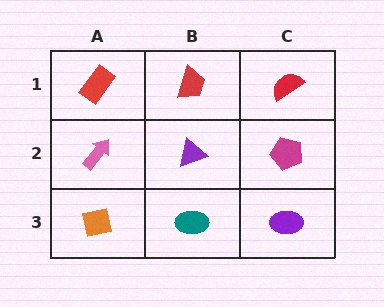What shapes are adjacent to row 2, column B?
A red trapezoid (row 1, column B), a teal ellipse (row 3, column B), a pink arrow (row 2, column A), a magenta pentagon (row 2, column C).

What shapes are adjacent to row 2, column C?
A red semicircle (row 1, column C), a purple ellipse (row 3, column C), a purple triangle (row 2, column B).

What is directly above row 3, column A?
A pink arrow.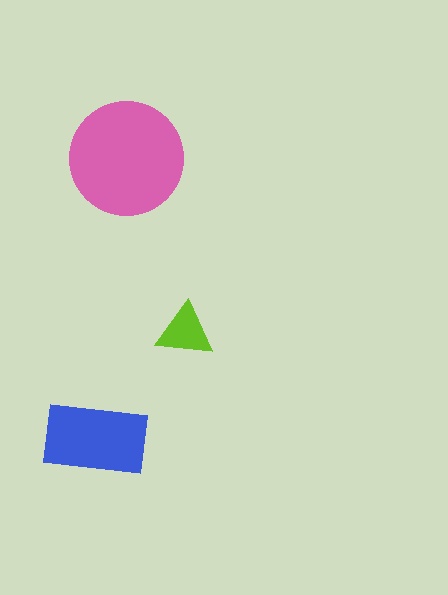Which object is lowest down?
The blue rectangle is bottommost.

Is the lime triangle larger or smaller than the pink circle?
Smaller.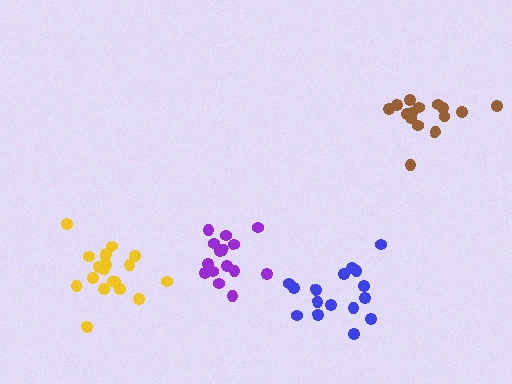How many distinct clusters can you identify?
There are 4 distinct clusters.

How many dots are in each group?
Group 1: 16 dots, Group 2: 15 dots, Group 3: 16 dots, Group 4: 19 dots (66 total).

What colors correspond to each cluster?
The clusters are colored: blue, brown, purple, yellow.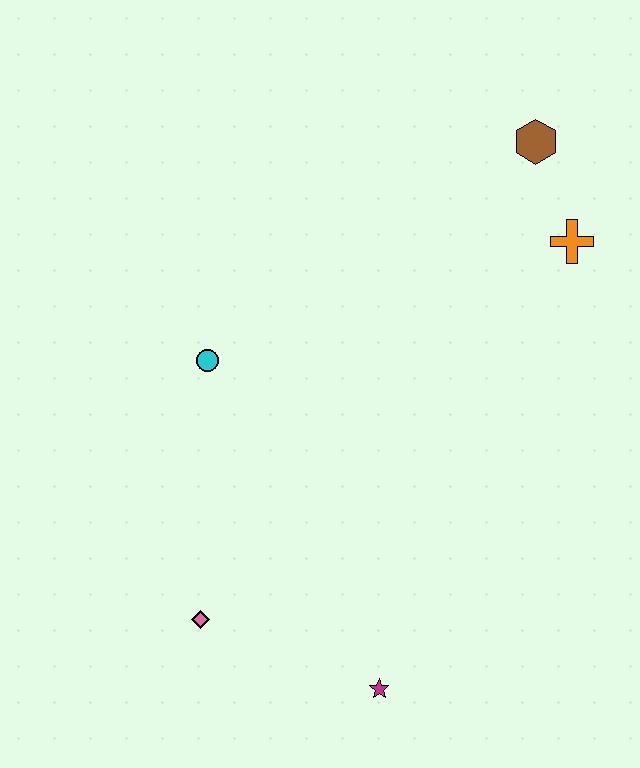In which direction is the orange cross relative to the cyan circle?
The orange cross is to the right of the cyan circle.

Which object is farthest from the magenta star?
The brown hexagon is farthest from the magenta star.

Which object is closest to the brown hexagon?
The orange cross is closest to the brown hexagon.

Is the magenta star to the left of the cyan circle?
No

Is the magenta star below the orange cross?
Yes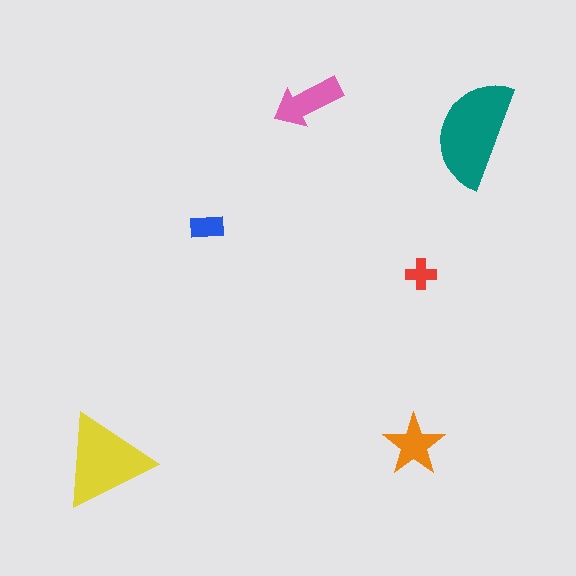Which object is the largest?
The teal semicircle.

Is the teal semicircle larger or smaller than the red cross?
Larger.